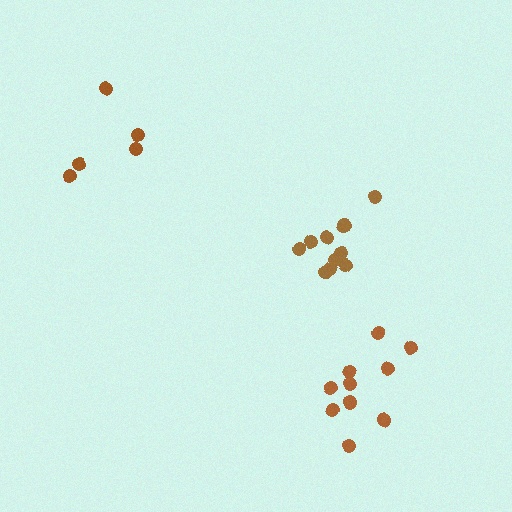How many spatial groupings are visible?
There are 3 spatial groupings.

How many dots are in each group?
Group 1: 10 dots, Group 2: 5 dots, Group 3: 10 dots (25 total).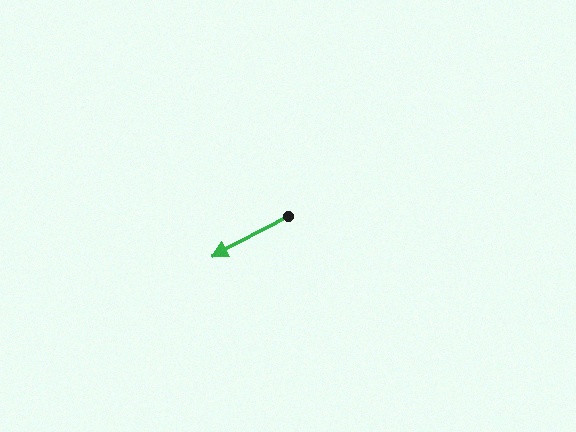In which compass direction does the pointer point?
Southwest.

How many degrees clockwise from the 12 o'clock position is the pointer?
Approximately 242 degrees.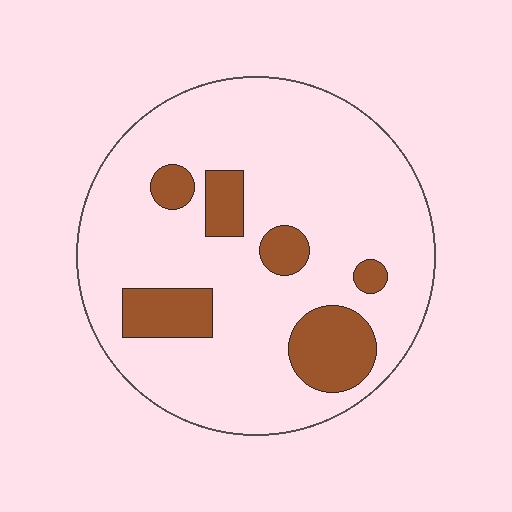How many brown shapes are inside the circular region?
6.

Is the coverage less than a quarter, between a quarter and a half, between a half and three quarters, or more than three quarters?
Less than a quarter.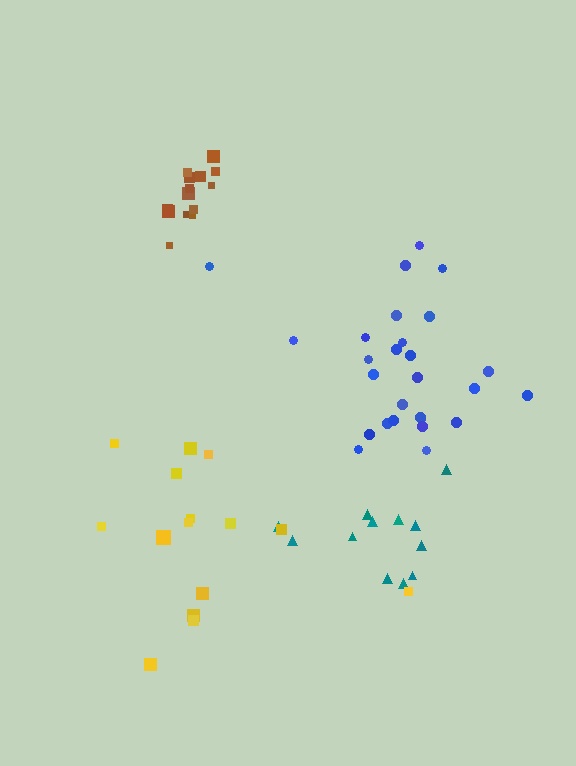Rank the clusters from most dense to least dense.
brown, teal, blue, yellow.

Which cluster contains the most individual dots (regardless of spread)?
Blue (27).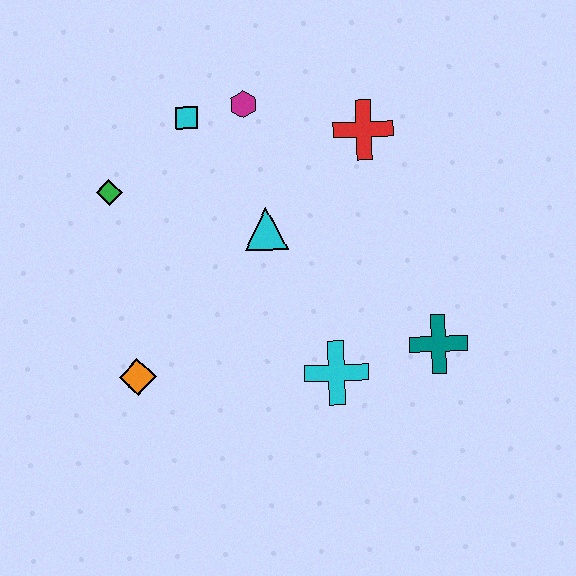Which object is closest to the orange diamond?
The green diamond is closest to the orange diamond.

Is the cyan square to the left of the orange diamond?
No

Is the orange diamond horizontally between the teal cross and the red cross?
No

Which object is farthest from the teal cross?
The green diamond is farthest from the teal cross.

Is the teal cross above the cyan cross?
Yes